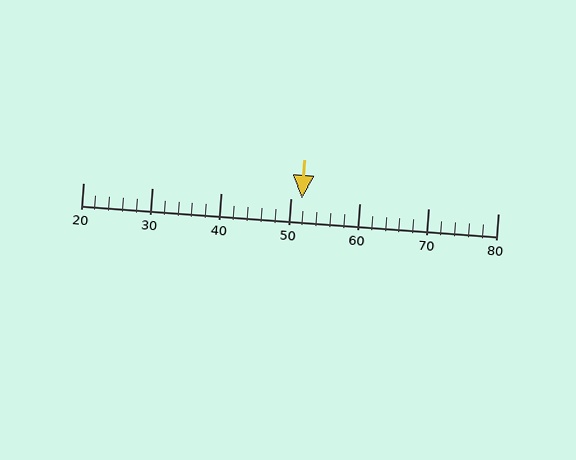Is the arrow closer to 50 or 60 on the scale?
The arrow is closer to 50.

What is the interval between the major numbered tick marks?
The major tick marks are spaced 10 units apart.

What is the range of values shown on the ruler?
The ruler shows values from 20 to 80.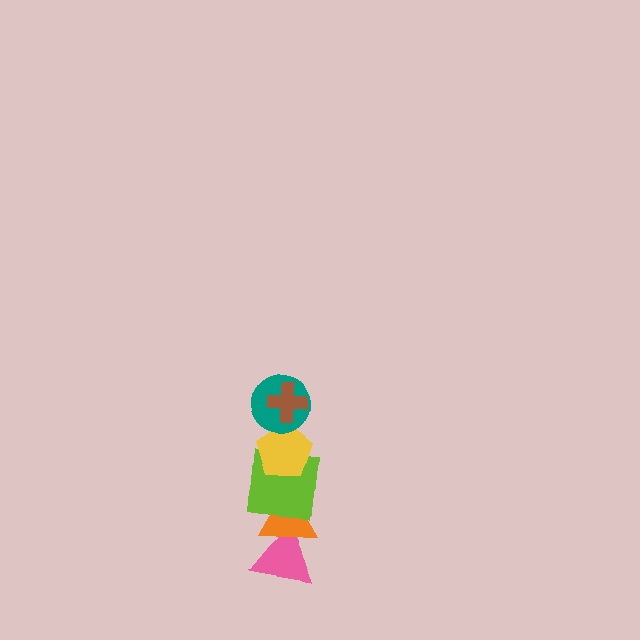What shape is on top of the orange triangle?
The lime square is on top of the orange triangle.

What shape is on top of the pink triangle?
The orange triangle is on top of the pink triangle.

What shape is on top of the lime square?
The yellow pentagon is on top of the lime square.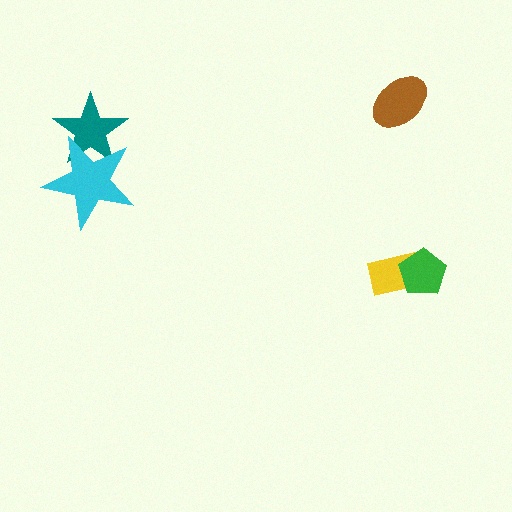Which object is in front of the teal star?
The cyan star is in front of the teal star.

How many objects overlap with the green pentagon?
1 object overlaps with the green pentagon.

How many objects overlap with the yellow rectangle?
1 object overlaps with the yellow rectangle.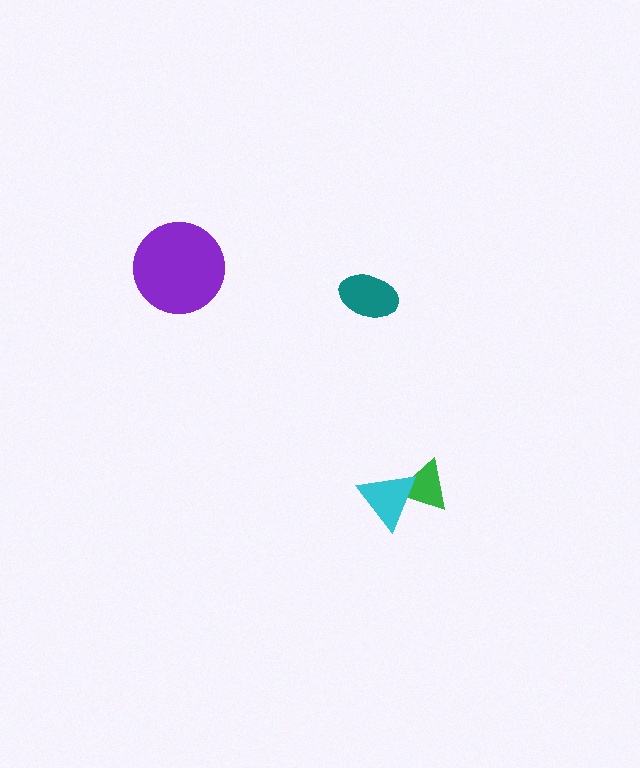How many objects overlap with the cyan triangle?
1 object overlaps with the cyan triangle.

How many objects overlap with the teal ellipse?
0 objects overlap with the teal ellipse.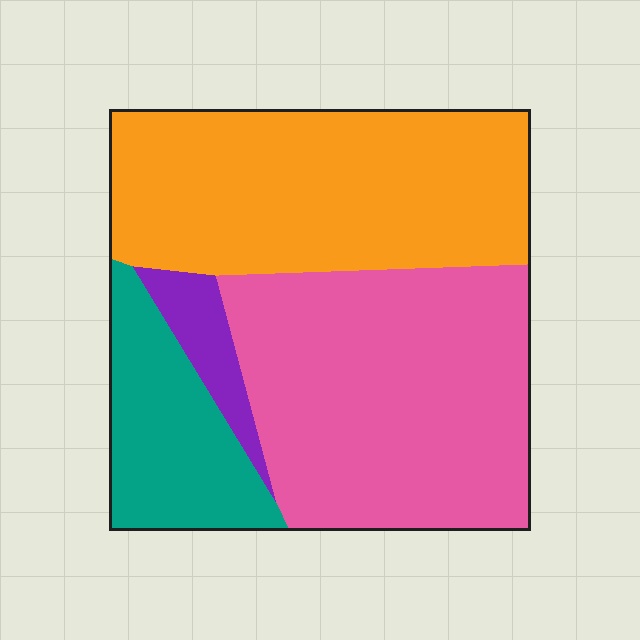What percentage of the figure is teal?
Teal takes up less than a quarter of the figure.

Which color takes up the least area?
Purple, at roughly 5%.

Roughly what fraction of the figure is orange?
Orange takes up about three eighths (3/8) of the figure.